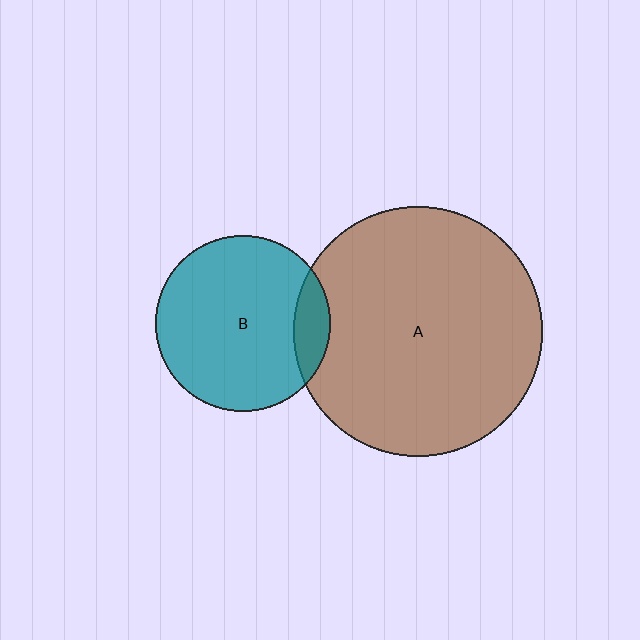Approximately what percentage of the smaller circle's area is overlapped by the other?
Approximately 10%.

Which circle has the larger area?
Circle A (brown).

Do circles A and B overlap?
Yes.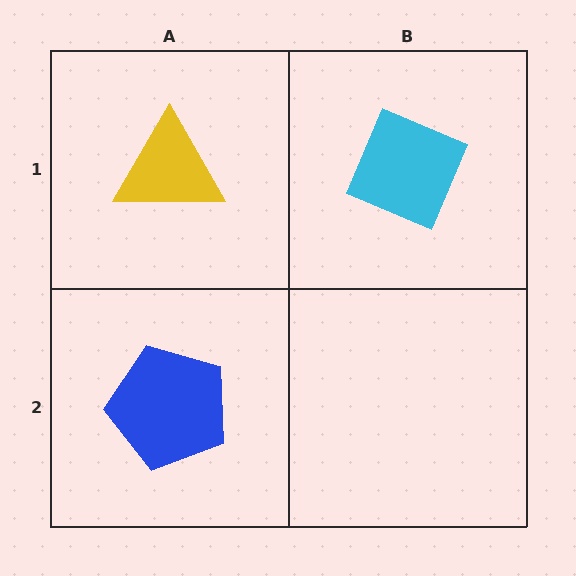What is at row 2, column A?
A blue pentagon.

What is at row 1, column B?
A cyan diamond.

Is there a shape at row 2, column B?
No, that cell is empty.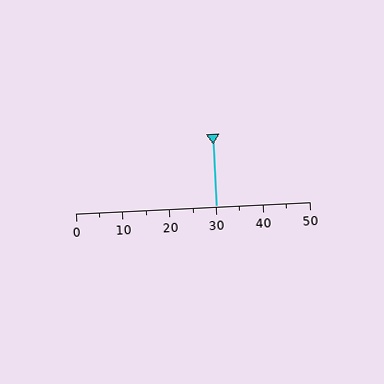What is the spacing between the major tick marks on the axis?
The major ticks are spaced 10 apart.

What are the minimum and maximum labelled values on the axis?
The axis runs from 0 to 50.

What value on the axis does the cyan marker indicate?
The marker indicates approximately 30.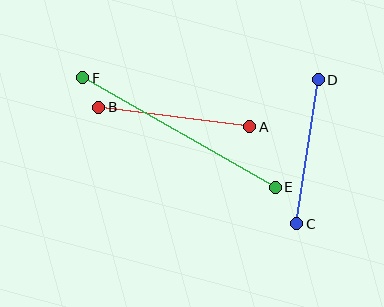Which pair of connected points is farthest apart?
Points E and F are farthest apart.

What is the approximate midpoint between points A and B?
The midpoint is at approximately (174, 117) pixels.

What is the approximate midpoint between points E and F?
The midpoint is at approximately (179, 132) pixels.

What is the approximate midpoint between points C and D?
The midpoint is at approximately (308, 152) pixels.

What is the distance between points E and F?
The distance is approximately 221 pixels.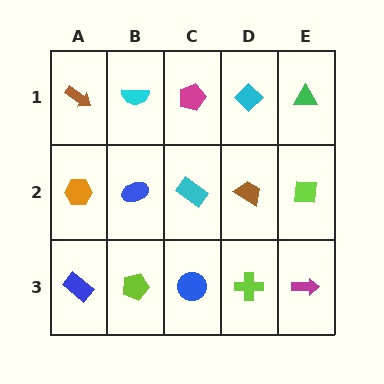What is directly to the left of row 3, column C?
A lime pentagon.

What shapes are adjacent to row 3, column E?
A lime square (row 2, column E), a lime cross (row 3, column D).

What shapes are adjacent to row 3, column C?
A cyan rectangle (row 2, column C), a lime pentagon (row 3, column B), a lime cross (row 3, column D).